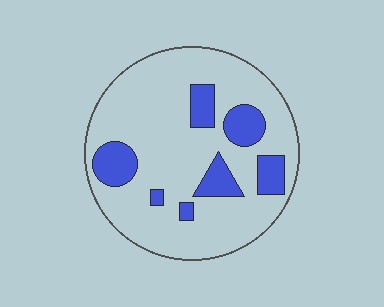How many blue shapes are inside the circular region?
7.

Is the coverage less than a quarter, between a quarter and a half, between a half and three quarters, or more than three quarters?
Less than a quarter.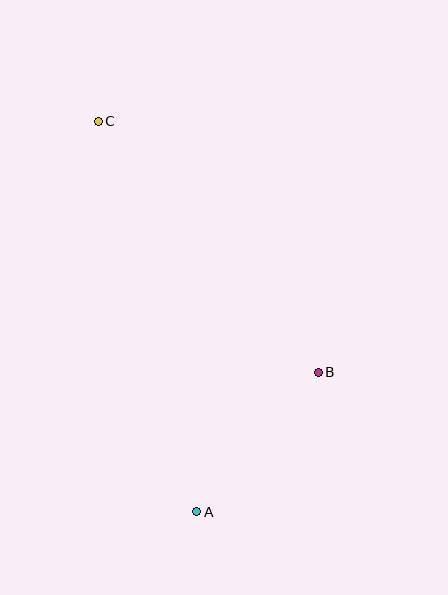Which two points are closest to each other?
Points A and B are closest to each other.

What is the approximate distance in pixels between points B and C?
The distance between B and C is approximately 334 pixels.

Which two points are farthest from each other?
Points A and C are farthest from each other.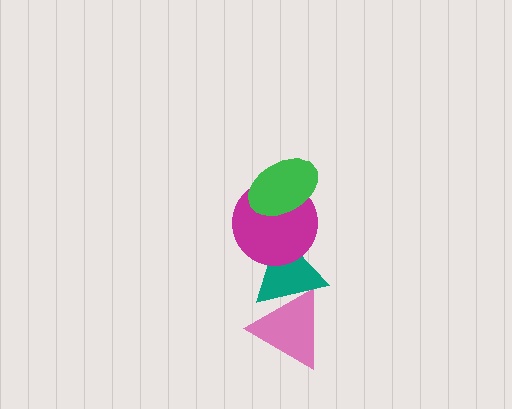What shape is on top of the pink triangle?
The teal triangle is on top of the pink triangle.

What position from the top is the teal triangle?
The teal triangle is 3rd from the top.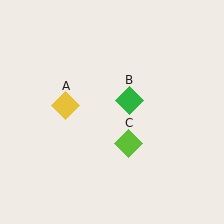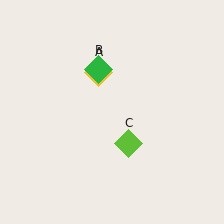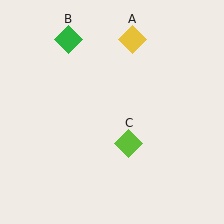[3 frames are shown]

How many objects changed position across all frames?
2 objects changed position: yellow diamond (object A), green diamond (object B).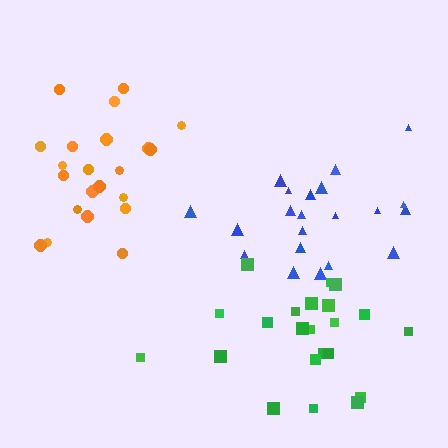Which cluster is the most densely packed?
Orange.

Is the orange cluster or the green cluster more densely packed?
Orange.